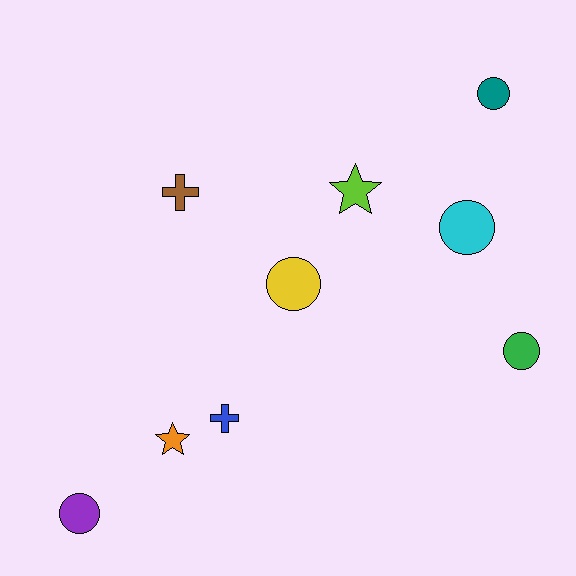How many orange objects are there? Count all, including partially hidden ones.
There is 1 orange object.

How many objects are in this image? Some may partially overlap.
There are 9 objects.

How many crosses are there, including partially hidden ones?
There are 2 crosses.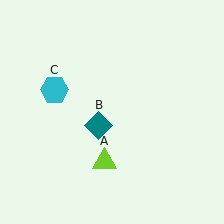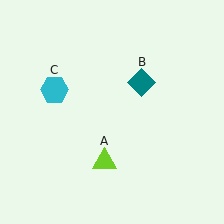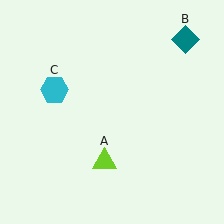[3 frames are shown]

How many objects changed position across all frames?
1 object changed position: teal diamond (object B).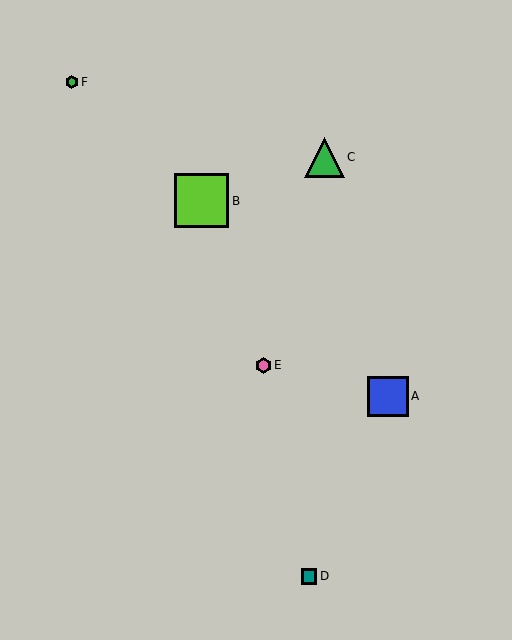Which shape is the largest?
The lime square (labeled B) is the largest.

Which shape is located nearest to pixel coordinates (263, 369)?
The pink hexagon (labeled E) at (263, 365) is nearest to that location.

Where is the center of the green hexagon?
The center of the green hexagon is at (72, 82).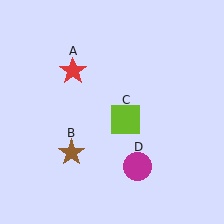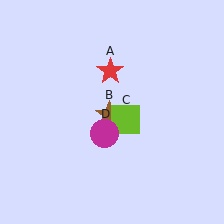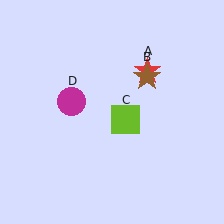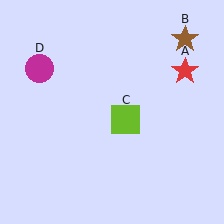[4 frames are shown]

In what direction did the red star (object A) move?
The red star (object A) moved right.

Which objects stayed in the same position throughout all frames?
Lime square (object C) remained stationary.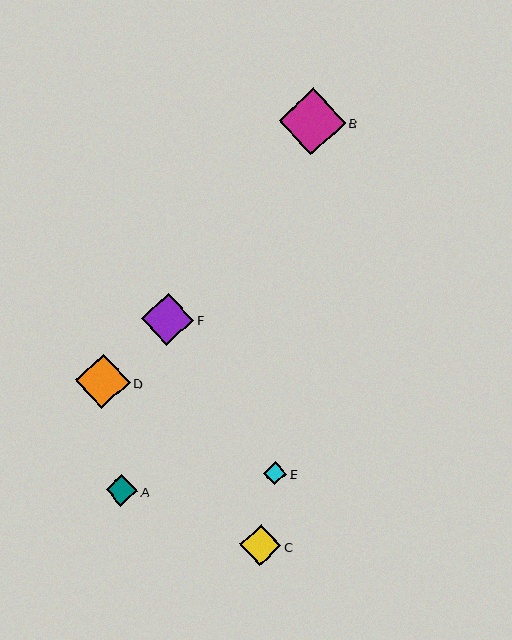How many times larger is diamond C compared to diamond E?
Diamond C is approximately 1.8 times the size of diamond E.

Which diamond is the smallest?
Diamond E is the smallest with a size of approximately 23 pixels.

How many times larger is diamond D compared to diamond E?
Diamond D is approximately 2.3 times the size of diamond E.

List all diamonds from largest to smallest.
From largest to smallest: B, D, F, C, A, E.